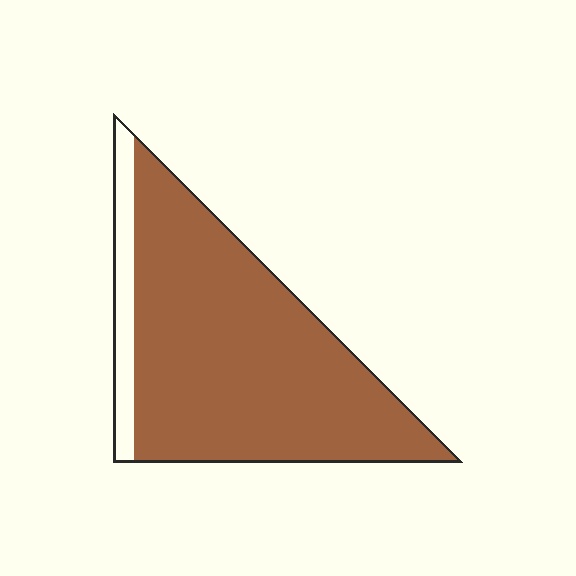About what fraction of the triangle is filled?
About seven eighths (7/8).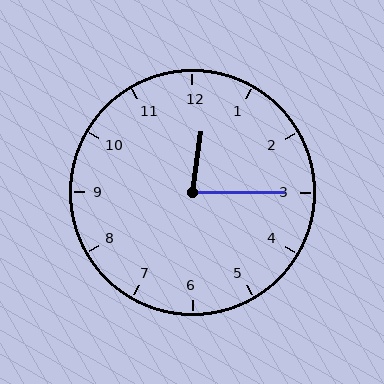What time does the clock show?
12:15.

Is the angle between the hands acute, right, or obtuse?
It is acute.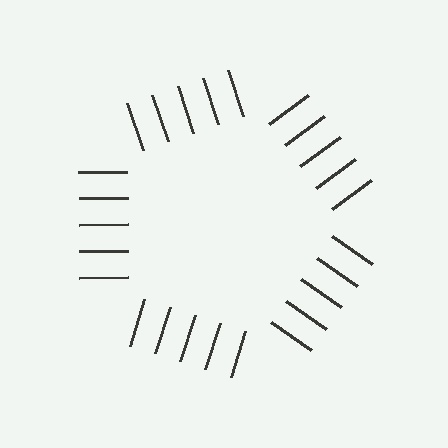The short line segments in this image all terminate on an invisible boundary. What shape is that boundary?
An illusory pentagon — the line segments terminate on its edges but no continuous stroke is drawn.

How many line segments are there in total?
25 — 5 along each of the 5 edges.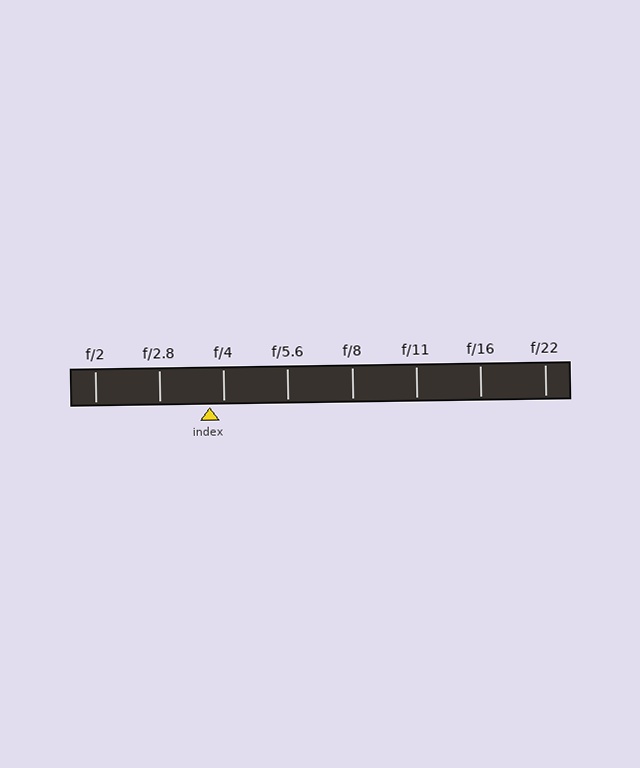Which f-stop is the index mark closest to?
The index mark is closest to f/4.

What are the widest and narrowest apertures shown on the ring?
The widest aperture shown is f/2 and the narrowest is f/22.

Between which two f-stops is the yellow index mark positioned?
The index mark is between f/2.8 and f/4.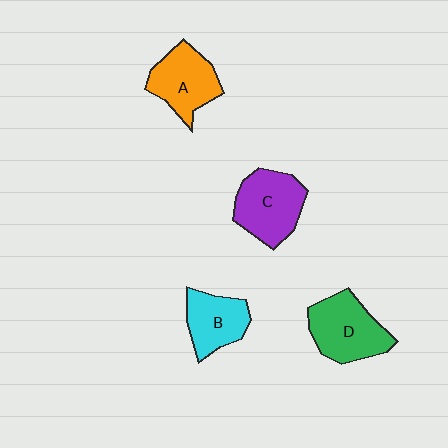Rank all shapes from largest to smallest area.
From largest to smallest: D (green), C (purple), A (orange), B (cyan).